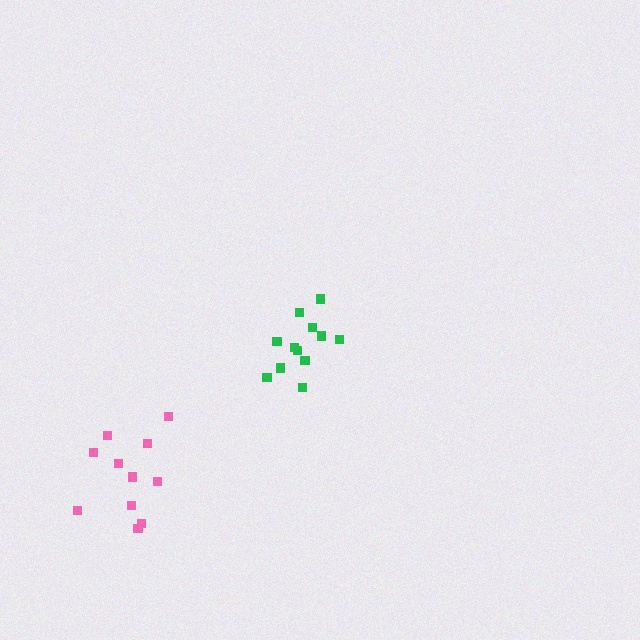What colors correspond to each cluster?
The clusters are colored: green, pink.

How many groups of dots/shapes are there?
There are 2 groups.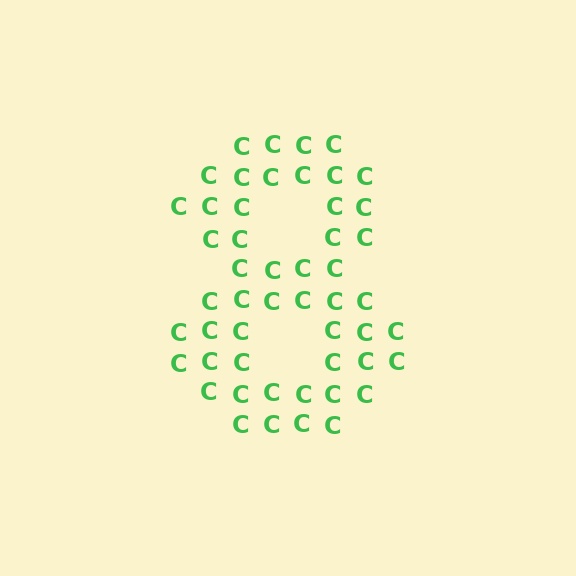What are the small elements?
The small elements are letter C's.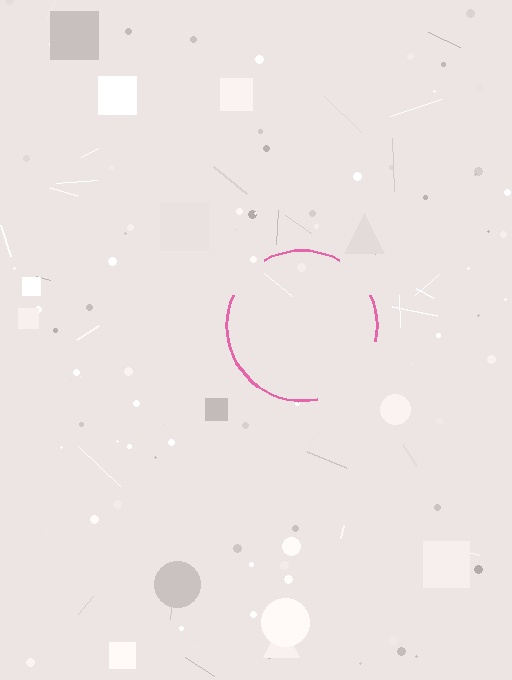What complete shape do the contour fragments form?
The contour fragments form a circle.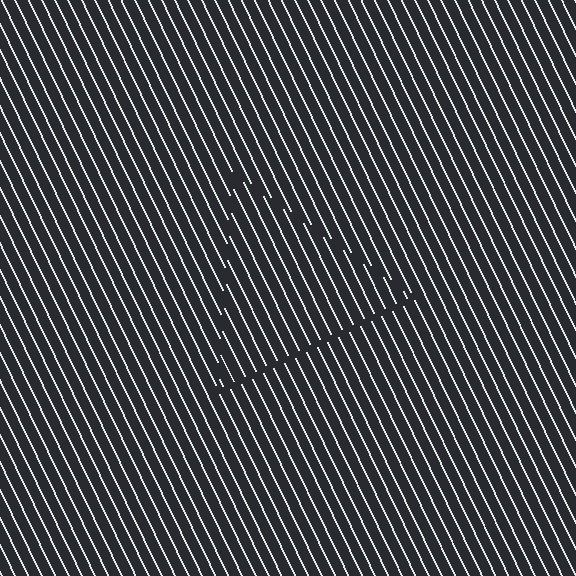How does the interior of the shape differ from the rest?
The interior of the shape contains the same grating, shifted by half a period — the contour is defined by the phase discontinuity where line-ends from the inner and outer gratings abut.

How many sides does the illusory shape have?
3 sides — the line-ends trace a triangle.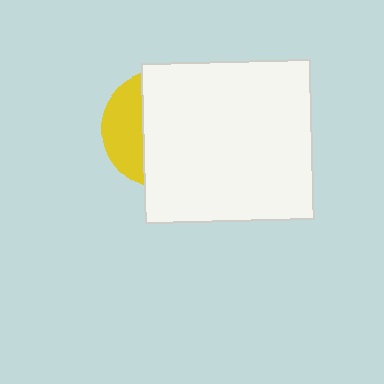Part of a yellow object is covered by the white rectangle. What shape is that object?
It is a circle.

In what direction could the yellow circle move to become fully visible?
The yellow circle could move left. That would shift it out from behind the white rectangle entirely.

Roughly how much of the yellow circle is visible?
A small part of it is visible (roughly 30%).